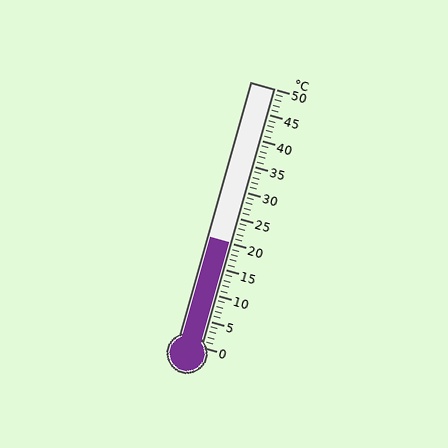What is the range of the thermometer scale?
The thermometer scale ranges from 0°C to 50°C.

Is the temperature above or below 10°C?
The temperature is above 10°C.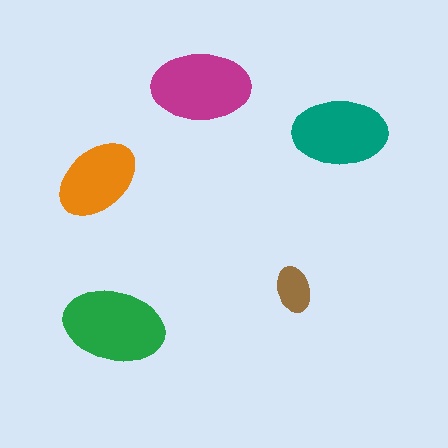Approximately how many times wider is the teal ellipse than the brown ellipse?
About 2 times wider.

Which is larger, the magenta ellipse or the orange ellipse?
The magenta one.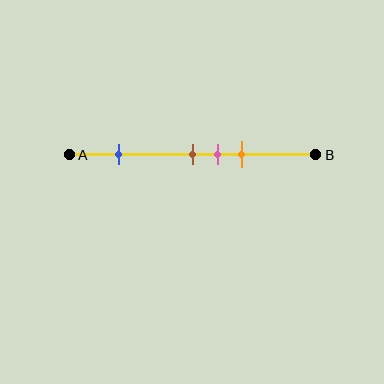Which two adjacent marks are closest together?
The brown and pink marks are the closest adjacent pair.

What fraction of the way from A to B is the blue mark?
The blue mark is approximately 20% (0.2) of the way from A to B.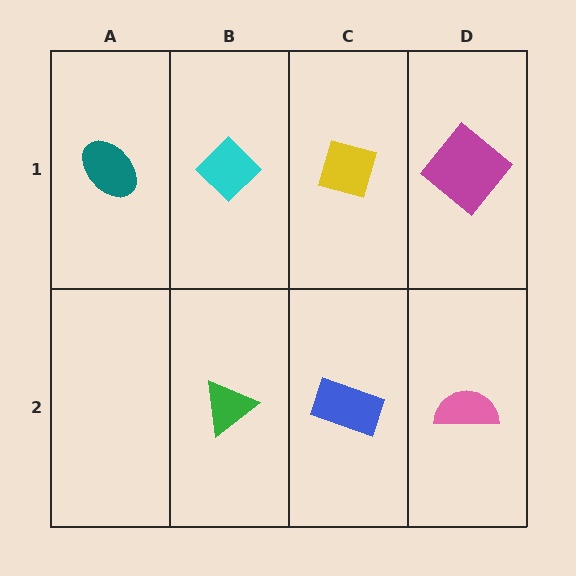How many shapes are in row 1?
4 shapes.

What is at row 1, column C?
A yellow diamond.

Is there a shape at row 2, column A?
No, that cell is empty.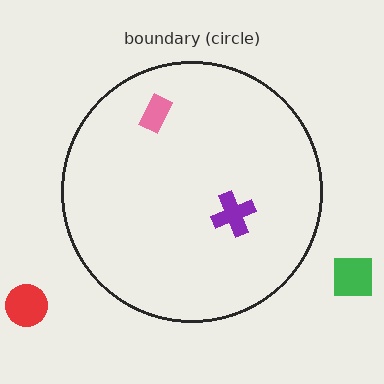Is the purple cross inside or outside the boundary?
Inside.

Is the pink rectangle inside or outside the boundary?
Inside.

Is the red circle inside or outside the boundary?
Outside.